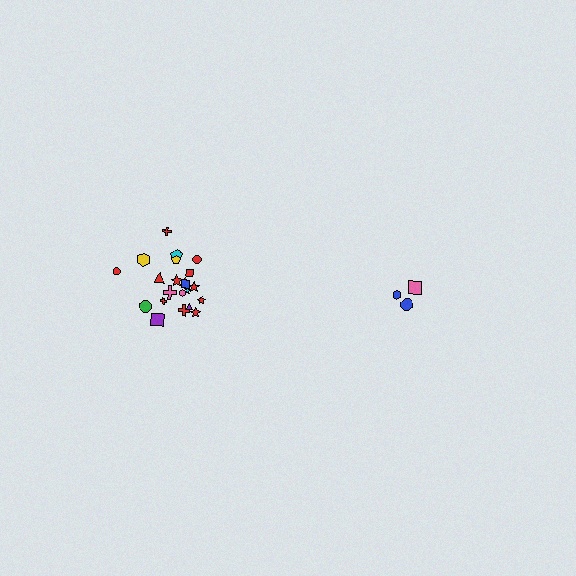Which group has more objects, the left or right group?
The left group.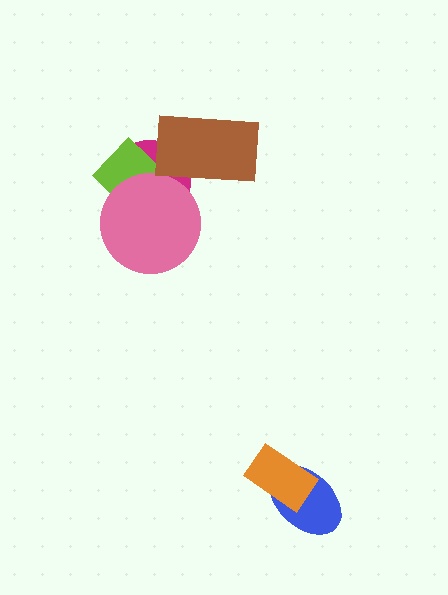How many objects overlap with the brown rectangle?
1 object overlaps with the brown rectangle.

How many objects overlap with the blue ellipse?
1 object overlaps with the blue ellipse.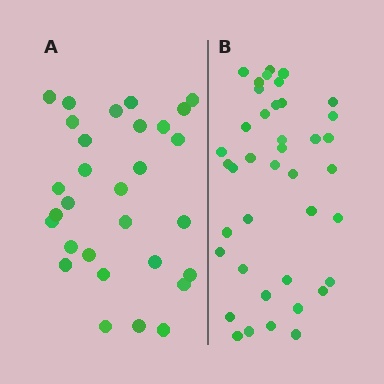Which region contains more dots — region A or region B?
Region B (the right region) has more dots.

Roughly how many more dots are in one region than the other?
Region B has roughly 10 or so more dots than region A.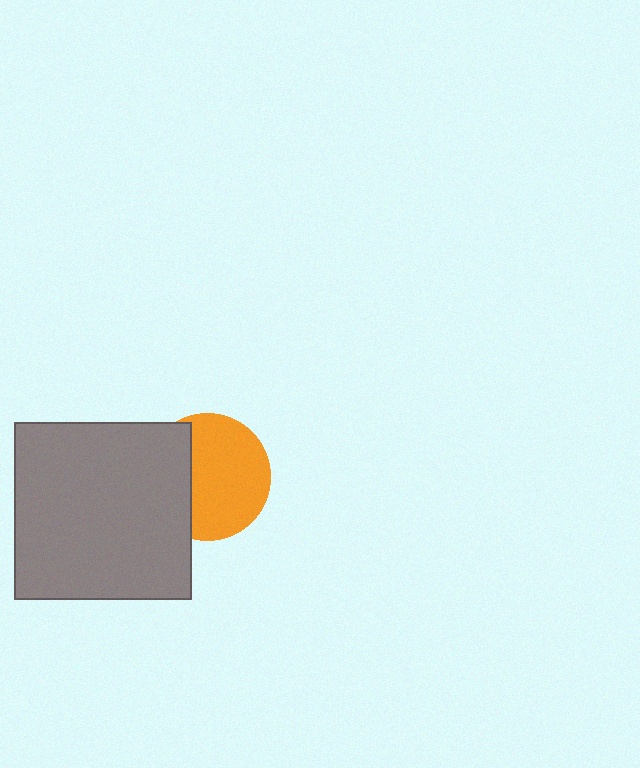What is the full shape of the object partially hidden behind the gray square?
The partially hidden object is an orange circle.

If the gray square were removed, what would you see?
You would see the complete orange circle.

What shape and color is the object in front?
The object in front is a gray square.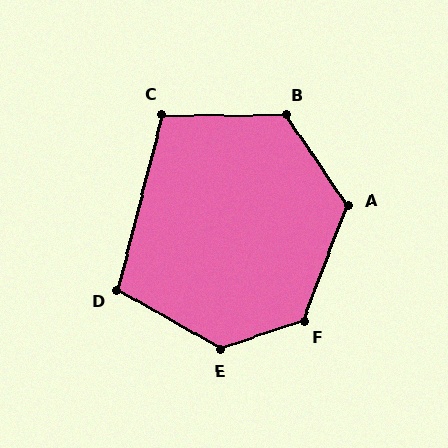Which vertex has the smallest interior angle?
C, at approximately 104 degrees.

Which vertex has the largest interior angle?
E, at approximately 131 degrees.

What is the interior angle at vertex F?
Approximately 130 degrees (obtuse).